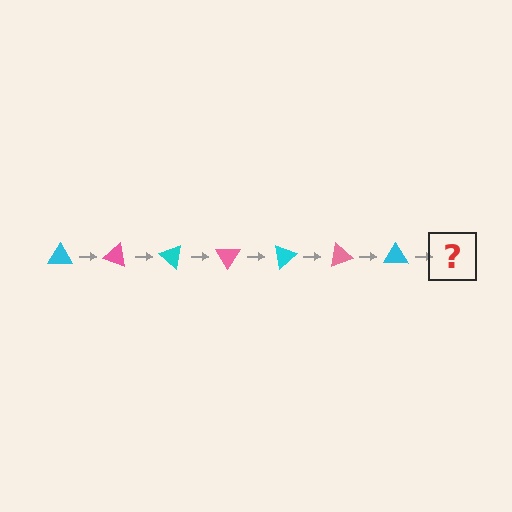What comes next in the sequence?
The next element should be a pink triangle, rotated 140 degrees from the start.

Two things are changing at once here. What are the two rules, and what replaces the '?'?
The two rules are that it rotates 20 degrees each step and the color cycles through cyan and pink. The '?' should be a pink triangle, rotated 140 degrees from the start.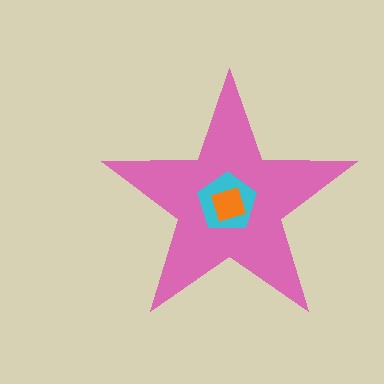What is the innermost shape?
The orange square.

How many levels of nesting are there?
3.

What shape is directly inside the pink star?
The cyan pentagon.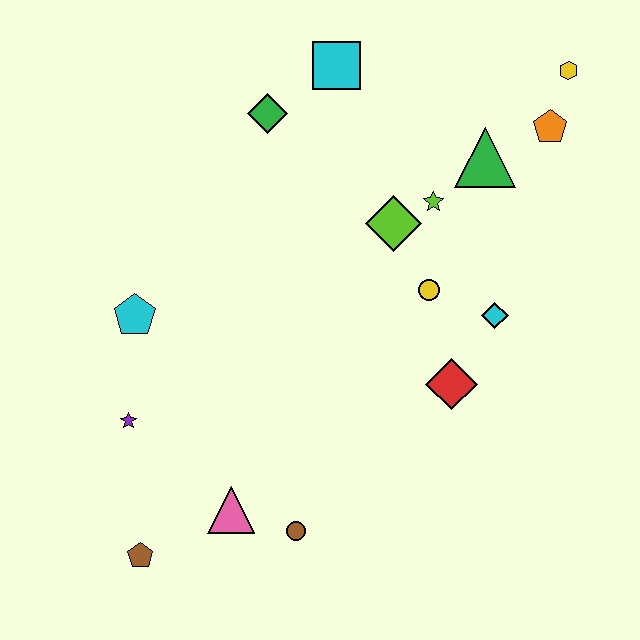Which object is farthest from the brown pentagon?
The yellow hexagon is farthest from the brown pentagon.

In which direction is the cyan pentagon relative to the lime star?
The cyan pentagon is to the left of the lime star.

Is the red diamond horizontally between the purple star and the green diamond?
No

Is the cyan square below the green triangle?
No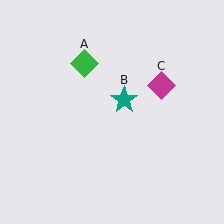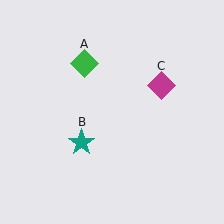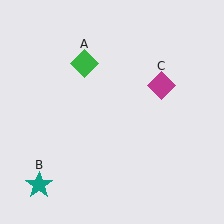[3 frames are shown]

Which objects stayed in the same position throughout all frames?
Green diamond (object A) and magenta diamond (object C) remained stationary.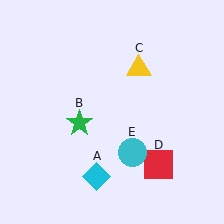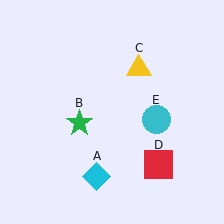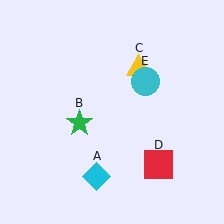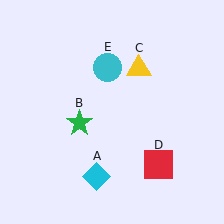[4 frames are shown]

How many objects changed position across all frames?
1 object changed position: cyan circle (object E).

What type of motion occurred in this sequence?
The cyan circle (object E) rotated counterclockwise around the center of the scene.